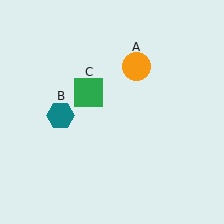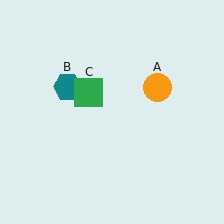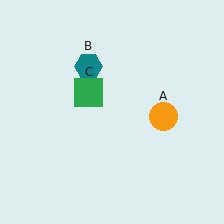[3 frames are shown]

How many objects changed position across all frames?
2 objects changed position: orange circle (object A), teal hexagon (object B).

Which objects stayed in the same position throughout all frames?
Green square (object C) remained stationary.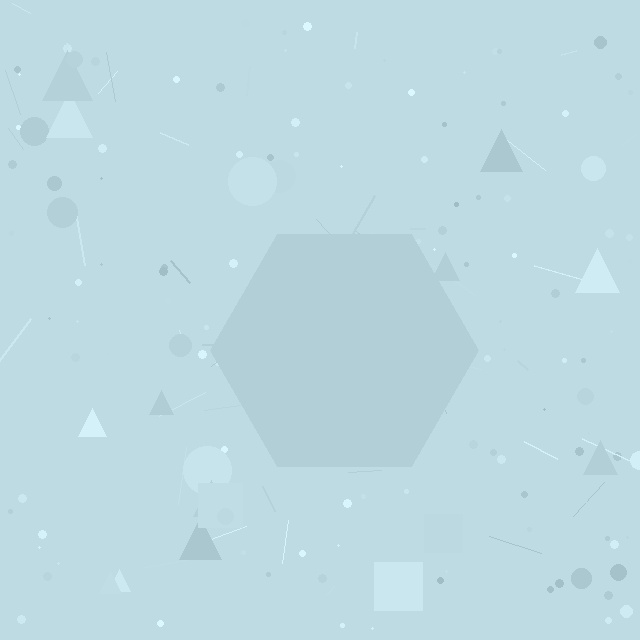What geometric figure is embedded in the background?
A hexagon is embedded in the background.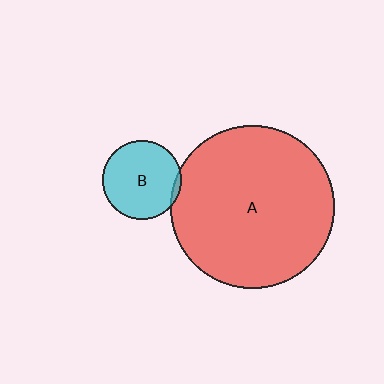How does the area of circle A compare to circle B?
Approximately 4.3 times.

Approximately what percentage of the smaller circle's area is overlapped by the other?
Approximately 5%.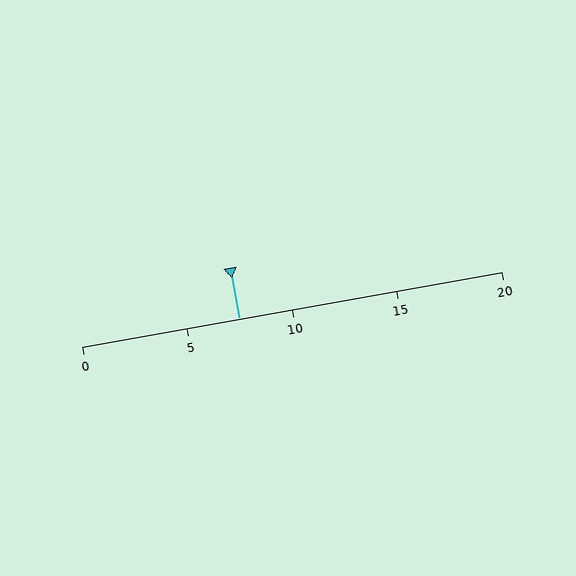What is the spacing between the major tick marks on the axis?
The major ticks are spaced 5 apart.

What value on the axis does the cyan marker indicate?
The marker indicates approximately 7.5.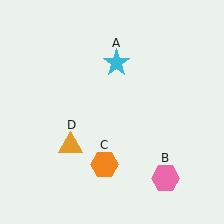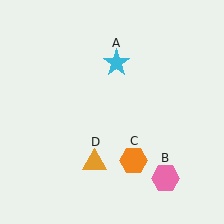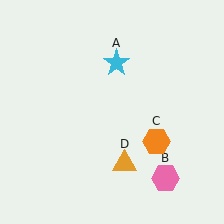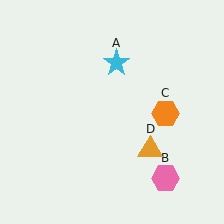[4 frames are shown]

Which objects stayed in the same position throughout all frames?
Cyan star (object A) and pink hexagon (object B) remained stationary.